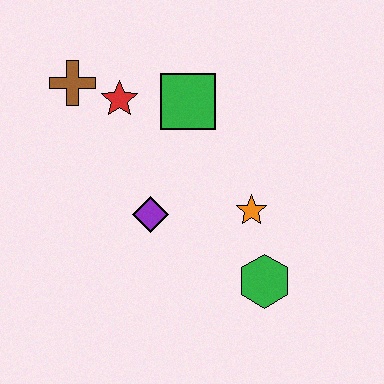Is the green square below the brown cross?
Yes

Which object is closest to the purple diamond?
The orange star is closest to the purple diamond.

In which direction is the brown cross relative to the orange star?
The brown cross is to the left of the orange star.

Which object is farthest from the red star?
The green hexagon is farthest from the red star.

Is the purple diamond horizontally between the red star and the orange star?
Yes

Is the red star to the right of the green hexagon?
No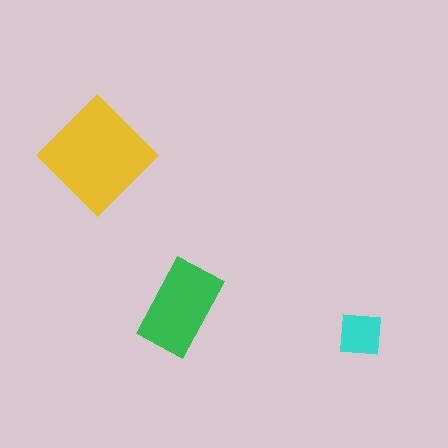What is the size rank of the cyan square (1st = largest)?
3rd.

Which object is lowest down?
The cyan square is bottommost.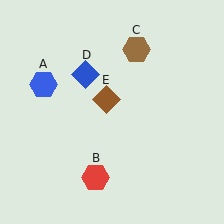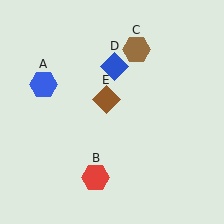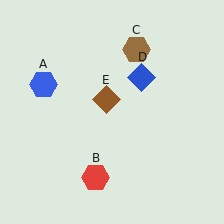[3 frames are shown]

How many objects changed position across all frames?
1 object changed position: blue diamond (object D).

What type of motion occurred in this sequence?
The blue diamond (object D) rotated clockwise around the center of the scene.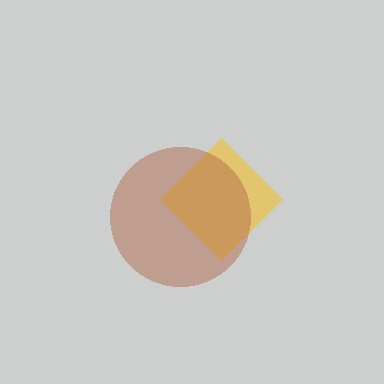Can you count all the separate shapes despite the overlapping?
Yes, there are 2 separate shapes.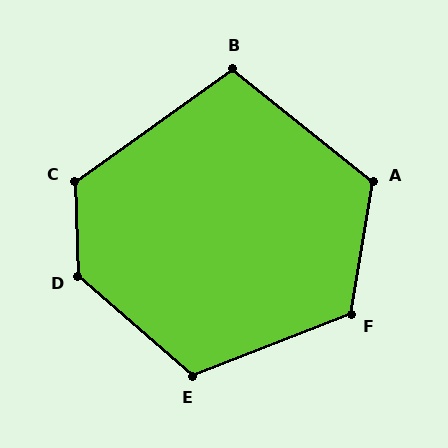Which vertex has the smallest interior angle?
B, at approximately 106 degrees.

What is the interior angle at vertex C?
Approximately 124 degrees (obtuse).